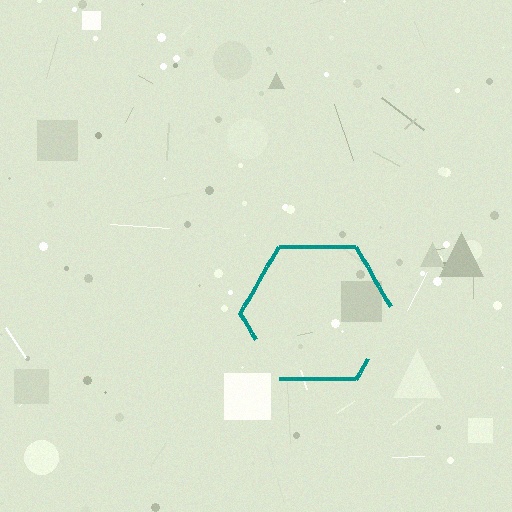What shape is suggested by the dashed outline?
The dashed outline suggests a hexagon.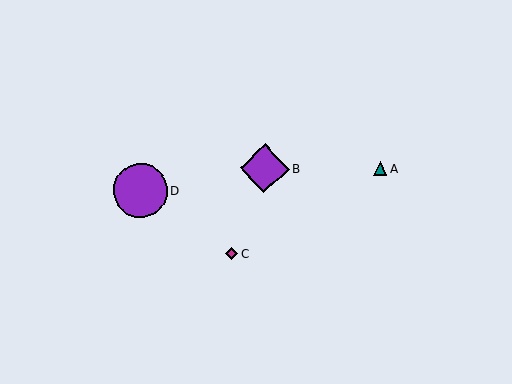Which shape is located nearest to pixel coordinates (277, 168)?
The purple diamond (labeled B) at (265, 168) is nearest to that location.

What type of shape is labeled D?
Shape D is a purple circle.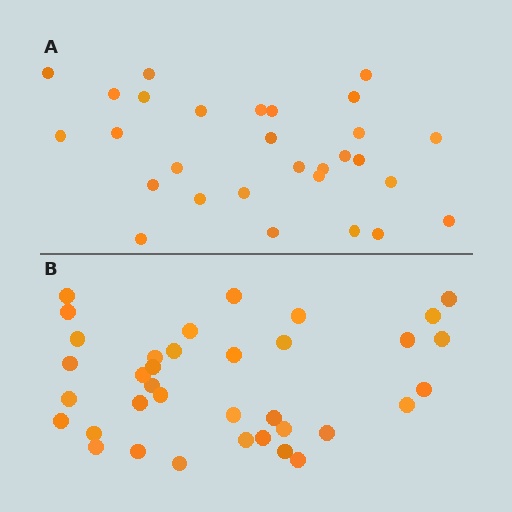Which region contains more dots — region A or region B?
Region B (the bottom region) has more dots.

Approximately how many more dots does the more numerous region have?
Region B has roughly 8 or so more dots than region A.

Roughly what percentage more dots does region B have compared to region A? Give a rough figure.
About 25% more.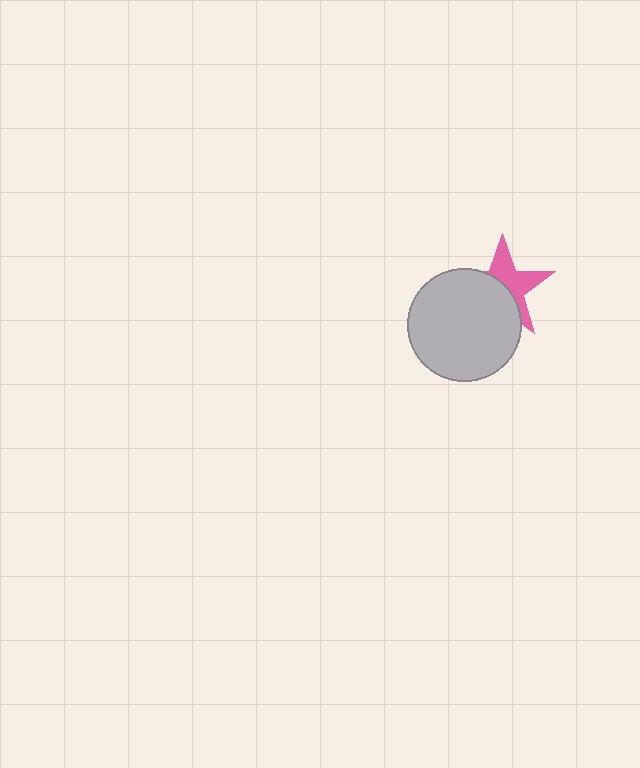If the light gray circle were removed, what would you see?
You would see the complete pink star.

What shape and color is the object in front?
The object in front is a light gray circle.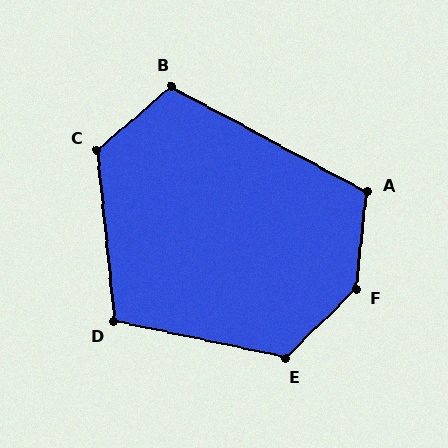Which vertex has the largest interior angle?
F, at approximately 141 degrees.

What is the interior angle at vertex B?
Approximately 111 degrees (obtuse).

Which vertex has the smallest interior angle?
D, at approximately 108 degrees.